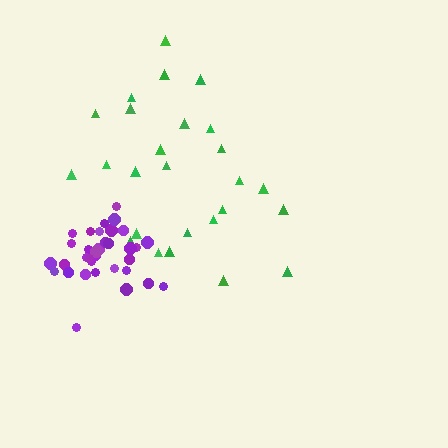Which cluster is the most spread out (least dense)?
Green.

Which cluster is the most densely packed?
Purple.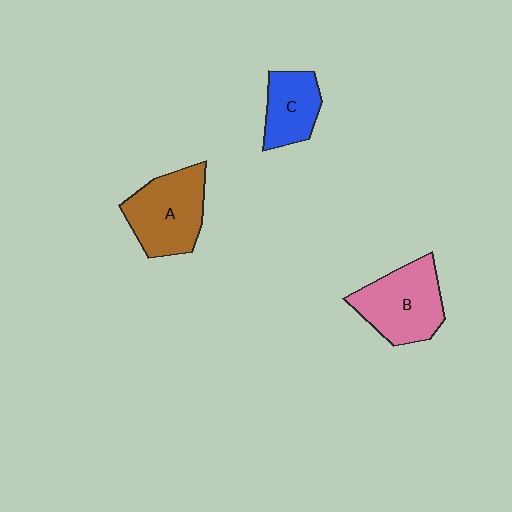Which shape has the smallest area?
Shape C (blue).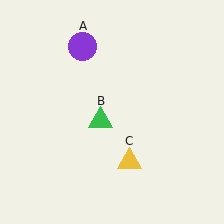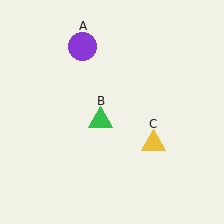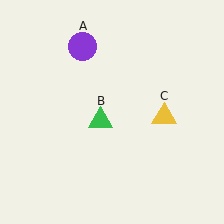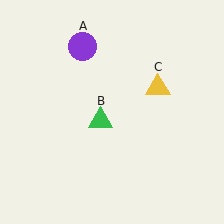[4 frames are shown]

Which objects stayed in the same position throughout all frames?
Purple circle (object A) and green triangle (object B) remained stationary.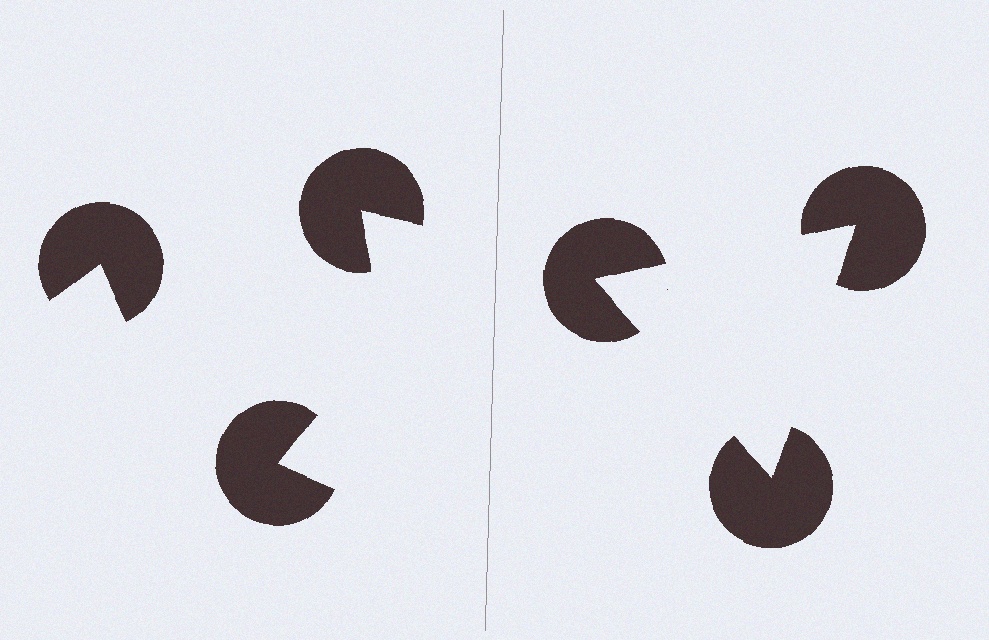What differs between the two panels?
The pac-man discs are positioned identically on both sides; only the wedge orientations differ. On the right they align to a triangle; on the left they are misaligned.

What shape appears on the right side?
An illusory triangle.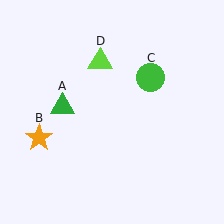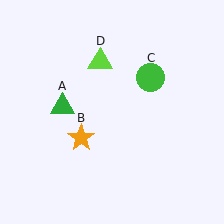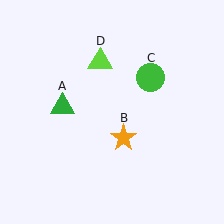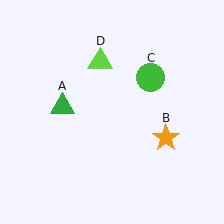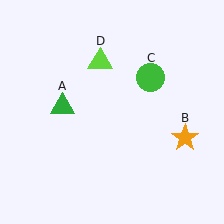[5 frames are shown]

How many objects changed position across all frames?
1 object changed position: orange star (object B).